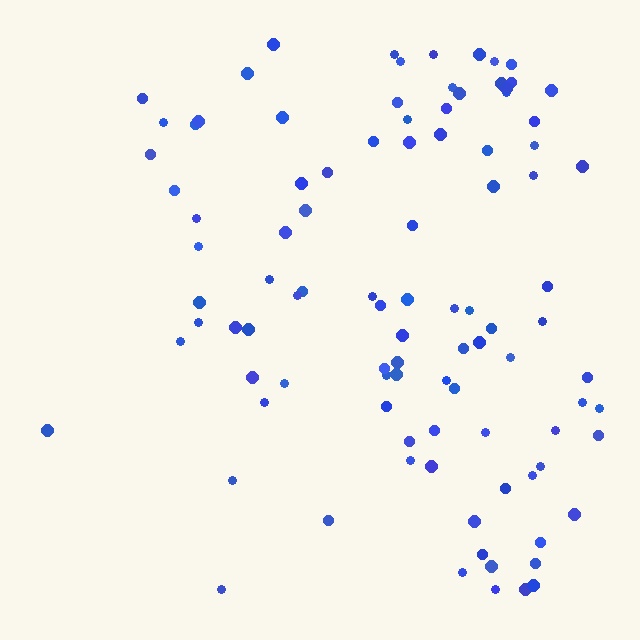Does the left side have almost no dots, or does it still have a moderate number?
Still a moderate number, just noticeably fewer than the right.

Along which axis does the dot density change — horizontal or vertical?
Horizontal.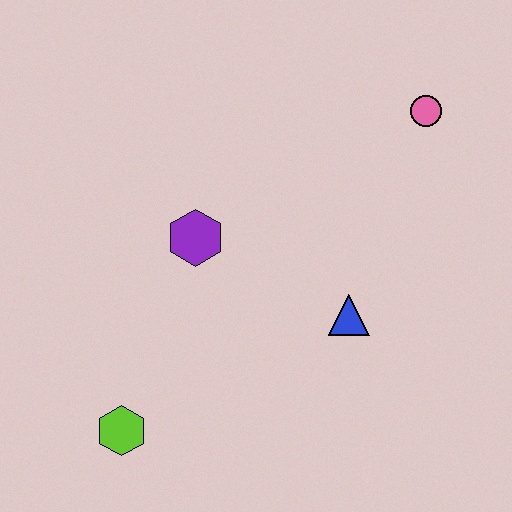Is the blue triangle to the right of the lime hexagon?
Yes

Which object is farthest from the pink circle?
The lime hexagon is farthest from the pink circle.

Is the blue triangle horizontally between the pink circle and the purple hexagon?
Yes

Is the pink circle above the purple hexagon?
Yes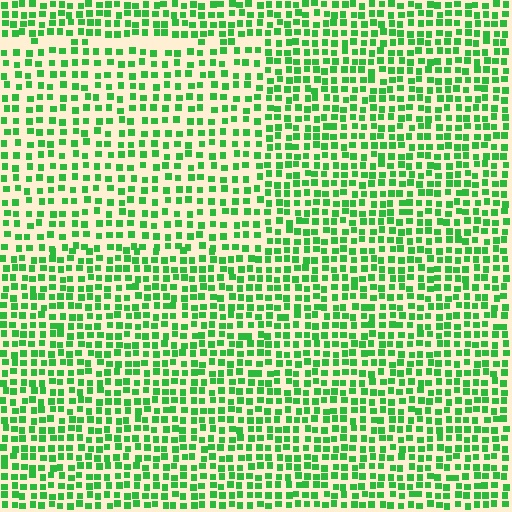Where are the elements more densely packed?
The elements are more densely packed outside the rectangle boundary.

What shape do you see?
I see a rectangle.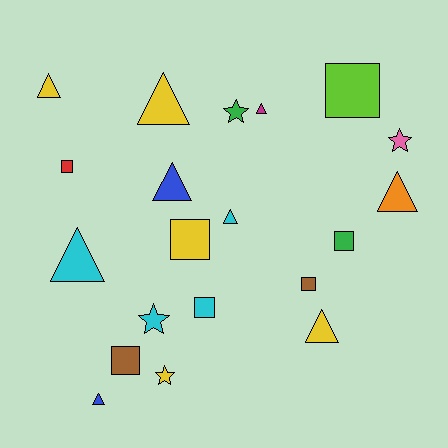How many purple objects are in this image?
There are no purple objects.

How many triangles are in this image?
There are 9 triangles.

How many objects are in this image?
There are 20 objects.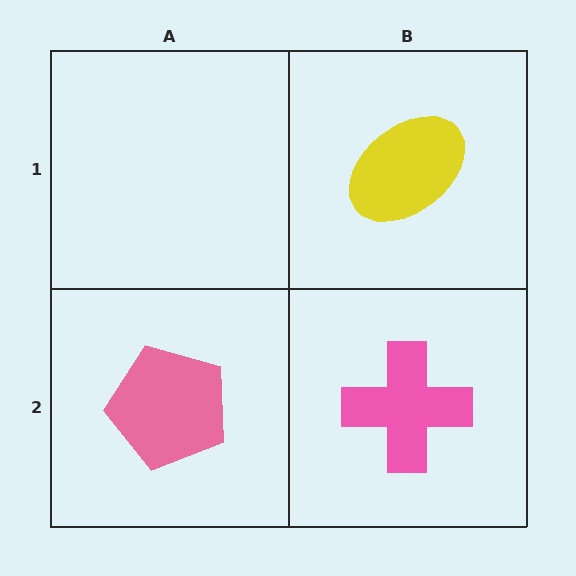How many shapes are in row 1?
1 shape.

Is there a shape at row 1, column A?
No, that cell is empty.